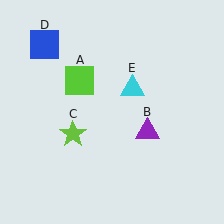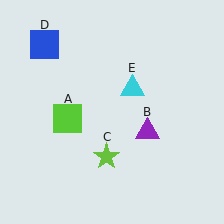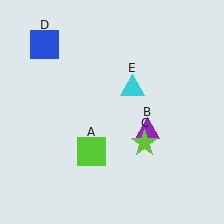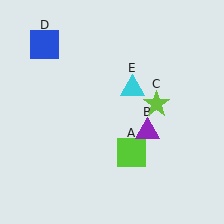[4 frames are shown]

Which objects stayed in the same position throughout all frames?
Purple triangle (object B) and blue square (object D) and cyan triangle (object E) remained stationary.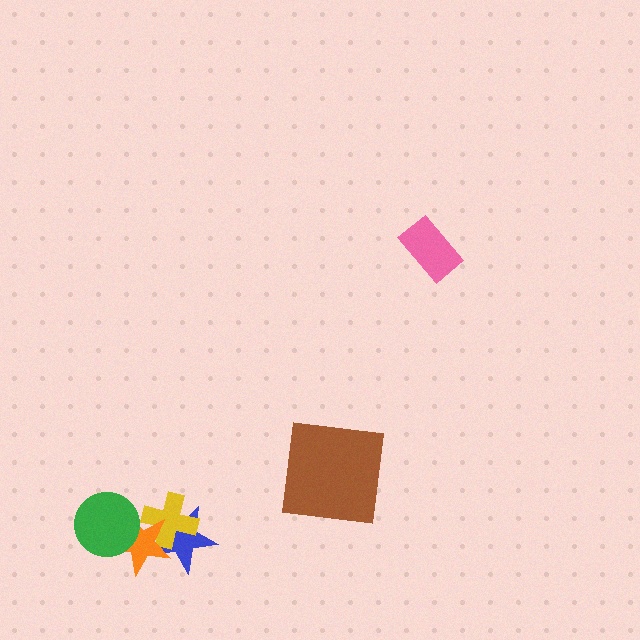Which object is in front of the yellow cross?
The orange star is in front of the yellow cross.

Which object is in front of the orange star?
The green circle is in front of the orange star.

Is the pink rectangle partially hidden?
No, no other shape covers it.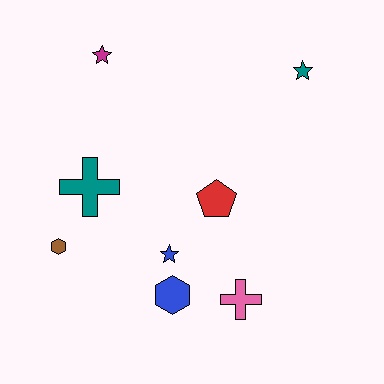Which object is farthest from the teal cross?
The teal star is farthest from the teal cross.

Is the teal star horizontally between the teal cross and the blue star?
No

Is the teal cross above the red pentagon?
Yes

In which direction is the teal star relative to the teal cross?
The teal star is to the right of the teal cross.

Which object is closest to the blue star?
The blue hexagon is closest to the blue star.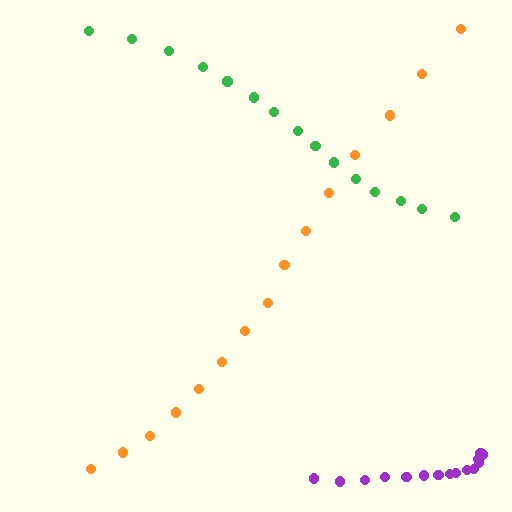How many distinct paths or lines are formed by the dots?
There are 3 distinct paths.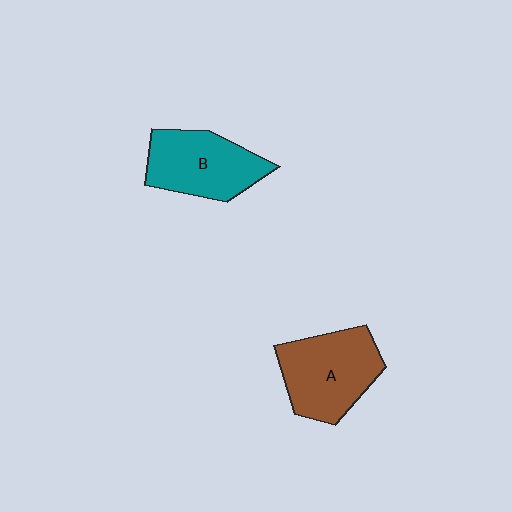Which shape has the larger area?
Shape A (brown).